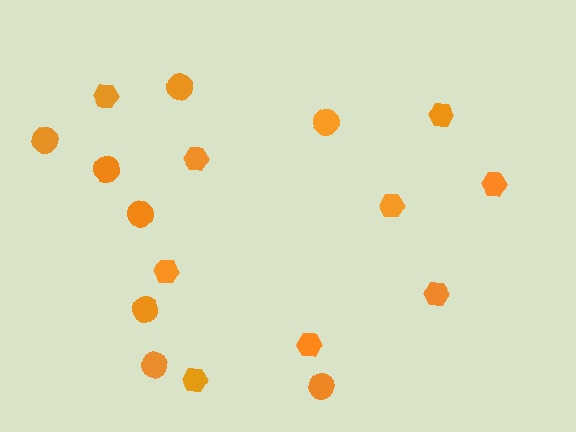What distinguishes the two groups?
There are 2 groups: one group of circles (8) and one group of hexagons (9).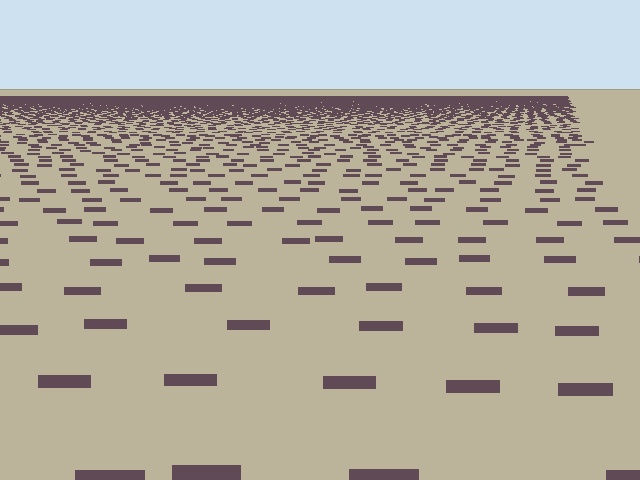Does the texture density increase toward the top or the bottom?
Density increases toward the top.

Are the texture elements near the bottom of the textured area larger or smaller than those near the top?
Larger. Near the bottom, elements are closer to the viewer and appear at a bigger on-screen size.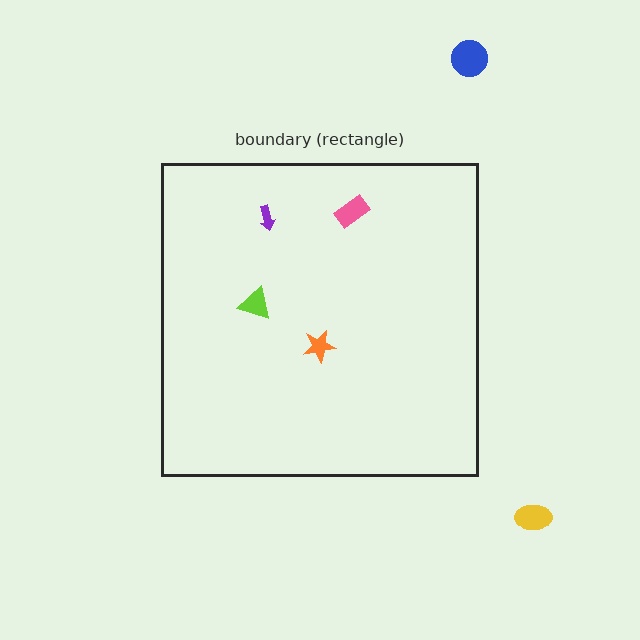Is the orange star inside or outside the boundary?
Inside.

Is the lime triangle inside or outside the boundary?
Inside.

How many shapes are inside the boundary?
4 inside, 2 outside.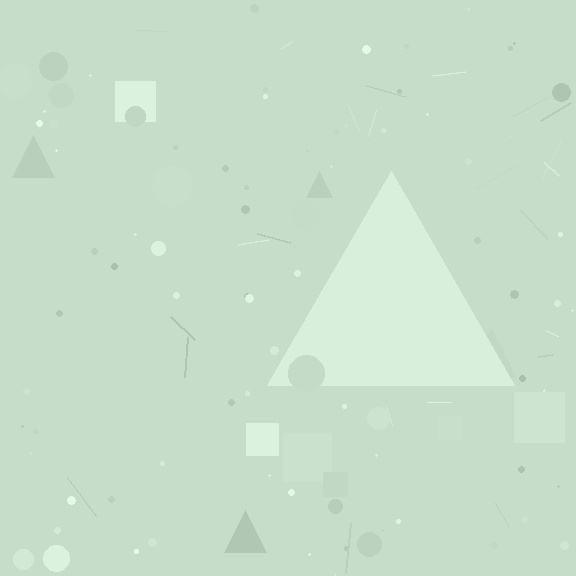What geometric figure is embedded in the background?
A triangle is embedded in the background.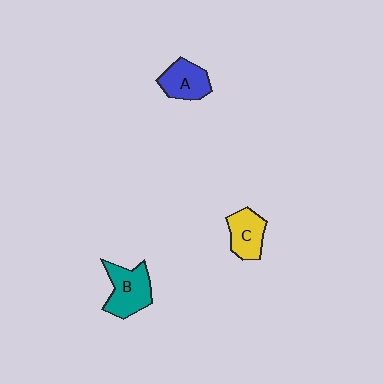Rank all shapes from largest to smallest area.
From largest to smallest: B (teal), A (blue), C (yellow).